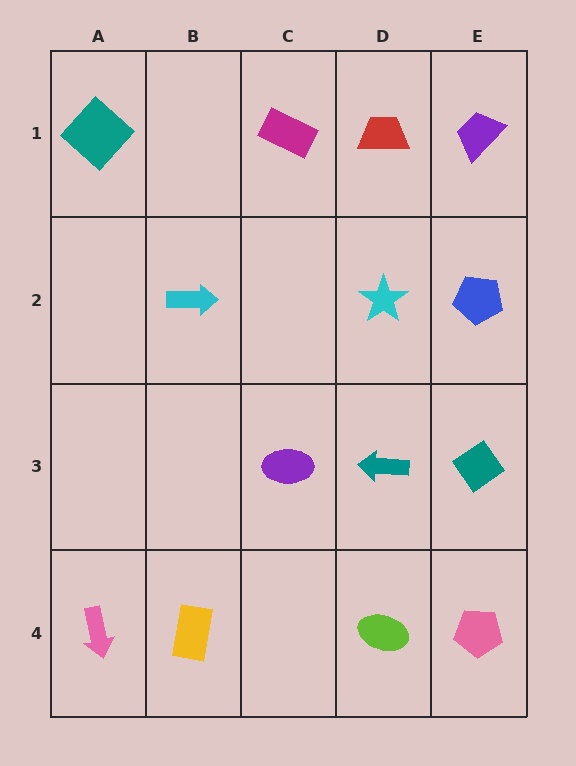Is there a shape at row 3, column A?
No, that cell is empty.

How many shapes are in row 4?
4 shapes.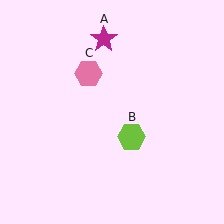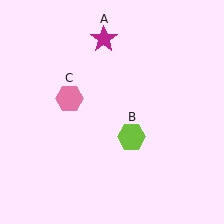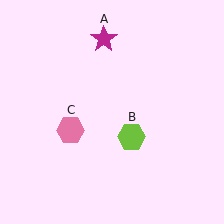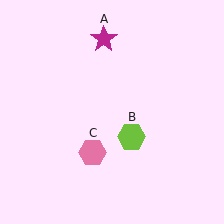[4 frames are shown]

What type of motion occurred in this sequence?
The pink hexagon (object C) rotated counterclockwise around the center of the scene.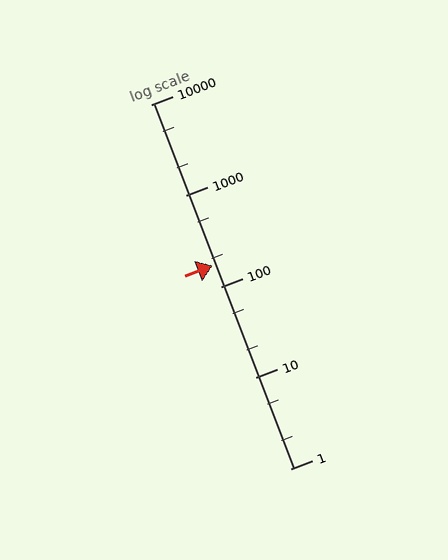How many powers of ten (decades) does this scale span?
The scale spans 4 decades, from 1 to 10000.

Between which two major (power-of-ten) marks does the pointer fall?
The pointer is between 100 and 1000.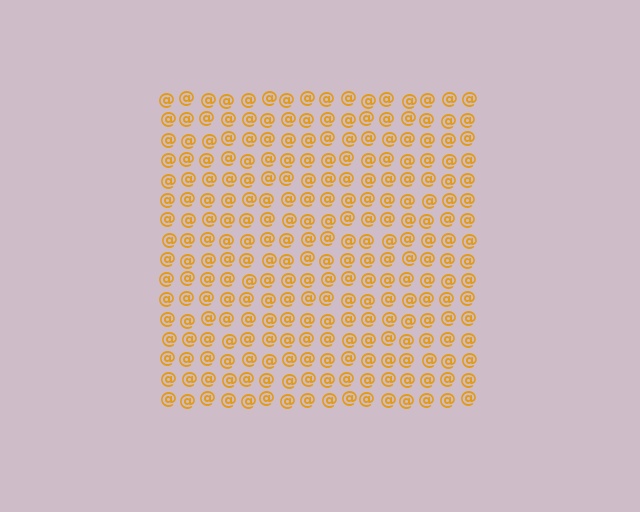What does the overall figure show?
The overall figure shows a square.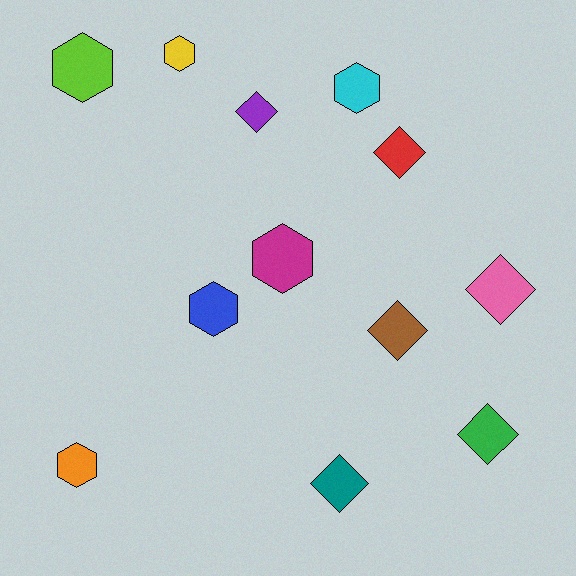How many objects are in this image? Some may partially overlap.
There are 12 objects.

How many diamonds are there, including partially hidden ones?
There are 6 diamonds.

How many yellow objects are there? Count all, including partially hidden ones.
There is 1 yellow object.